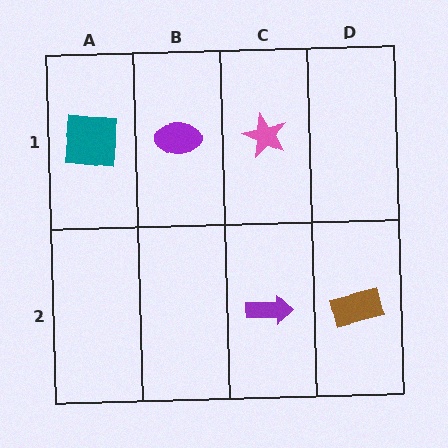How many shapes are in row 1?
3 shapes.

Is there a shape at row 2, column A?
No, that cell is empty.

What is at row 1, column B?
A purple ellipse.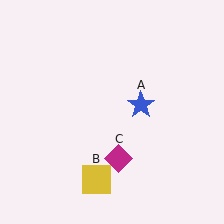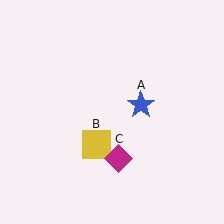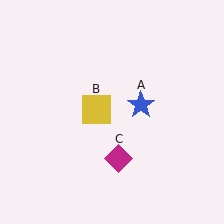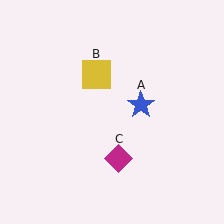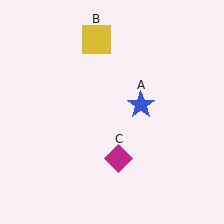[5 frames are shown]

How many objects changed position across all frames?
1 object changed position: yellow square (object B).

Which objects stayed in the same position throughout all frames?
Blue star (object A) and magenta diamond (object C) remained stationary.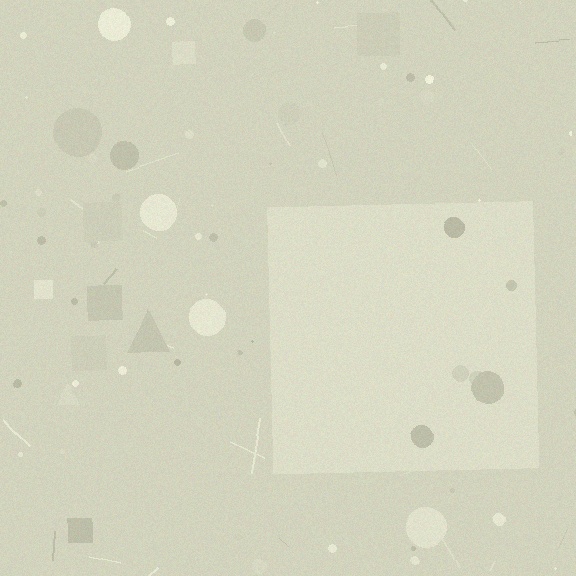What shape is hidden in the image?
A square is hidden in the image.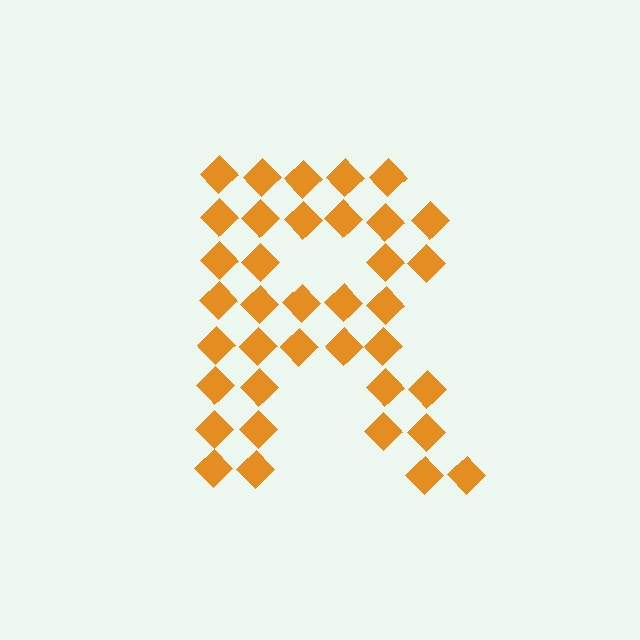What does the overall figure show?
The overall figure shows the letter R.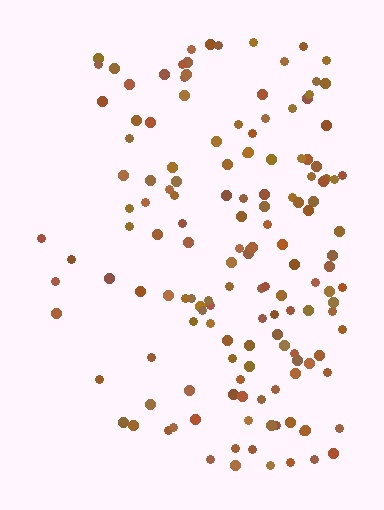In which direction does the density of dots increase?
From left to right, with the right side densest.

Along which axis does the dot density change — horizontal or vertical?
Horizontal.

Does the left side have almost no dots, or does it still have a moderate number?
Still a moderate number, just noticeably fewer than the right.